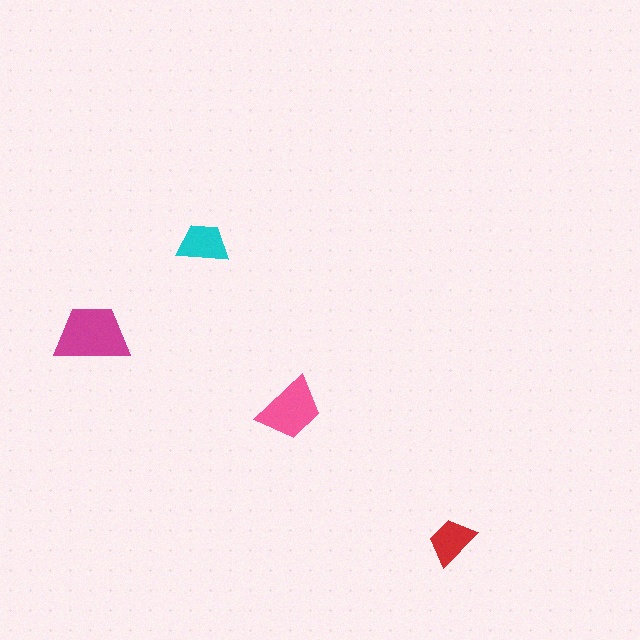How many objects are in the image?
There are 4 objects in the image.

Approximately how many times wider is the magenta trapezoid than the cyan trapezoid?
About 1.5 times wider.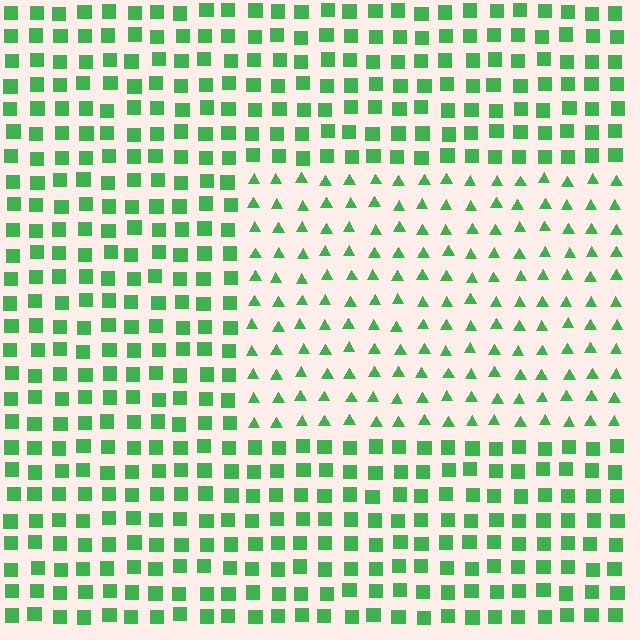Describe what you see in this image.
The image is filled with small green elements arranged in a uniform grid. A rectangle-shaped region contains triangles, while the surrounding area contains squares. The boundary is defined purely by the change in element shape.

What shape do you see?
I see a rectangle.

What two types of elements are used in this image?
The image uses triangles inside the rectangle region and squares outside it.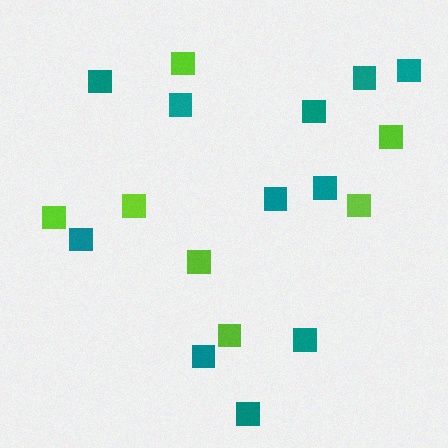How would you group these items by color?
There are 2 groups: one group of teal squares (11) and one group of lime squares (7).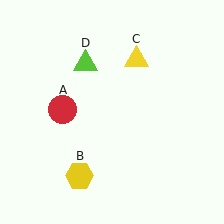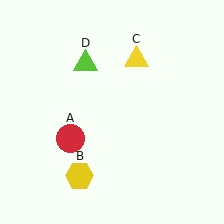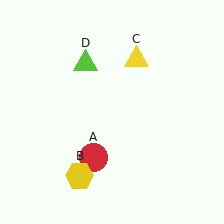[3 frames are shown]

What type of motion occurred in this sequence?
The red circle (object A) rotated counterclockwise around the center of the scene.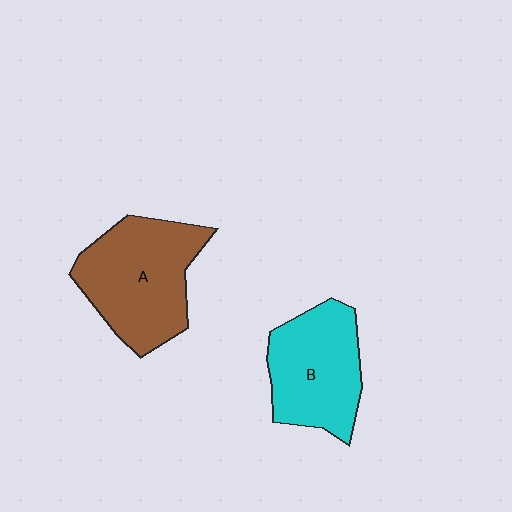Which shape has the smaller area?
Shape B (cyan).